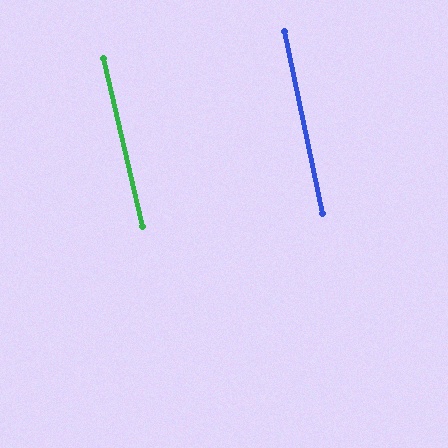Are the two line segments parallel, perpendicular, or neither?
Parallel — their directions differ by only 1.0°.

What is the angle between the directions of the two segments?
Approximately 1 degree.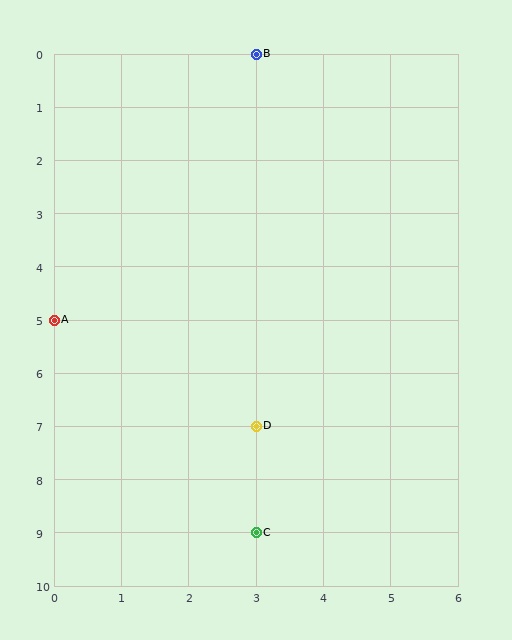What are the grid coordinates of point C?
Point C is at grid coordinates (3, 9).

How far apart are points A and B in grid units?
Points A and B are 3 columns and 5 rows apart (about 5.8 grid units diagonally).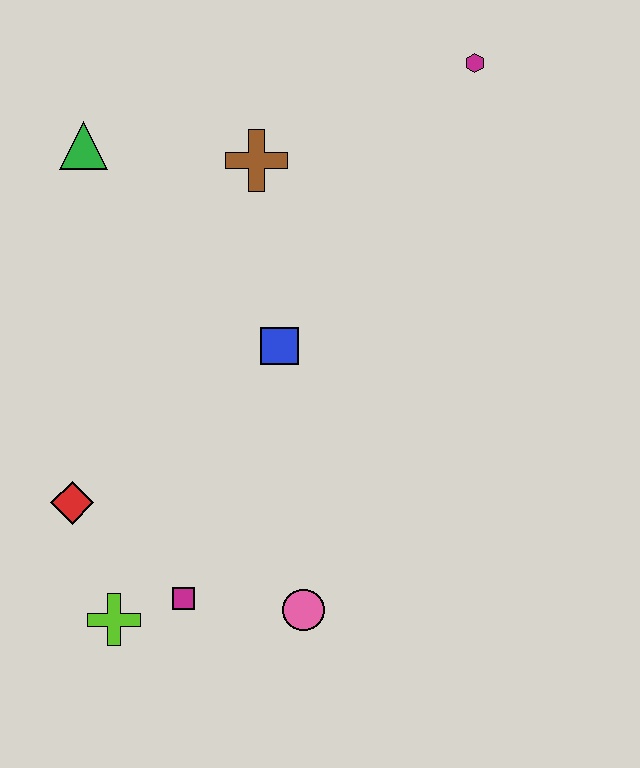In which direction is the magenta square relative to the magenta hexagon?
The magenta square is below the magenta hexagon.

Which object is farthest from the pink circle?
The magenta hexagon is farthest from the pink circle.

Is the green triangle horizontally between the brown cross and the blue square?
No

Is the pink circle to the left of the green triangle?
No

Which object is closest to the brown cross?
The green triangle is closest to the brown cross.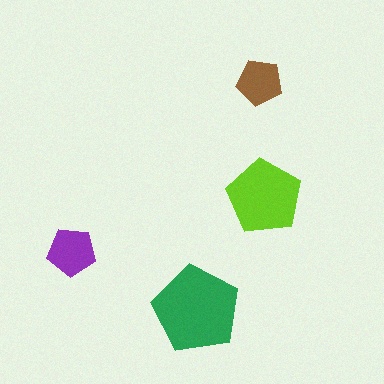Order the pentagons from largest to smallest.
the green one, the lime one, the purple one, the brown one.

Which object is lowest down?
The green pentagon is bottommost.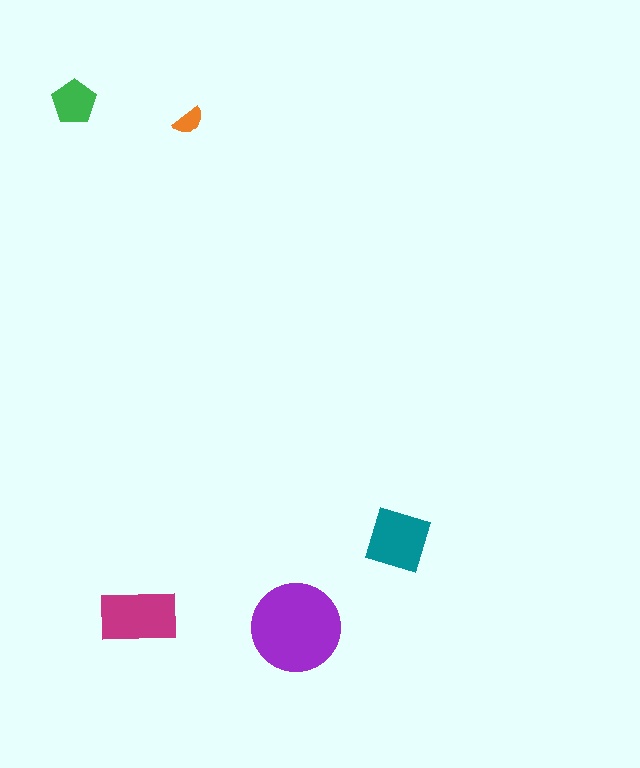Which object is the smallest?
The orange semicircle.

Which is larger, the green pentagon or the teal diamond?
The teal diamond.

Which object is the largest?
The purple circle.